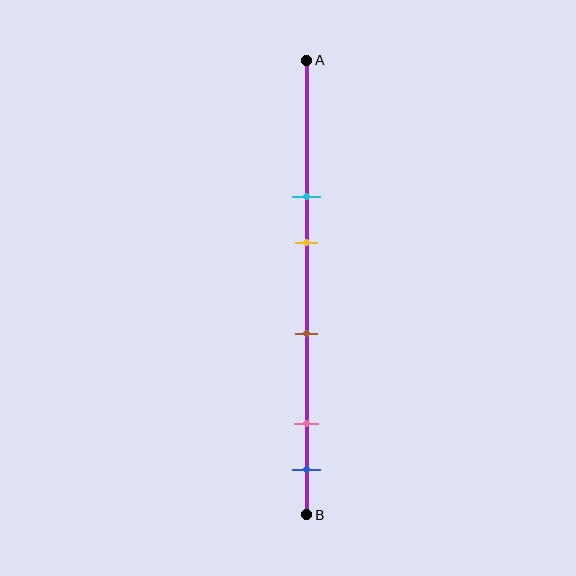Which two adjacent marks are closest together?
The pink and blue marks are the closest adjacent pair.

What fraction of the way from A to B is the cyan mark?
The cyan mark is approximately 30% (0.3) of the way from A to B.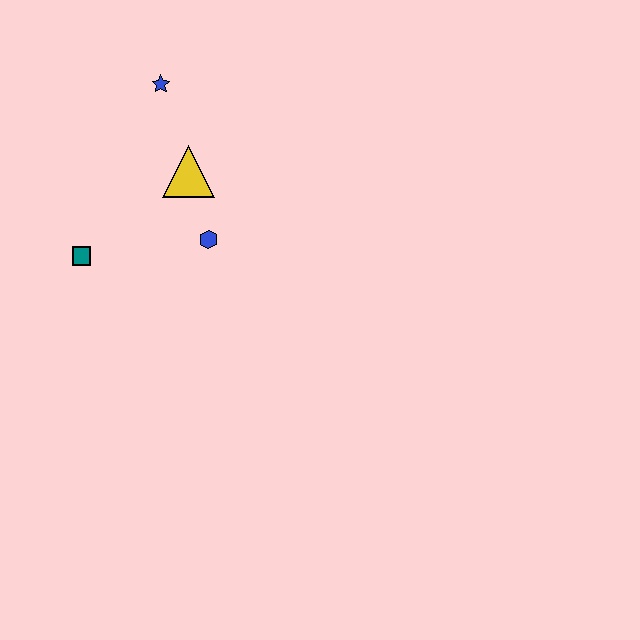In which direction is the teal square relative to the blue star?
The teal square is below the blue star.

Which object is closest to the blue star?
The yellow triangle is closest to the blue star.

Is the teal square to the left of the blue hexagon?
Yes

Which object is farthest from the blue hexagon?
The blue star is farthest from the blue hexagon.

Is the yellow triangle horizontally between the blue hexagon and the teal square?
Yes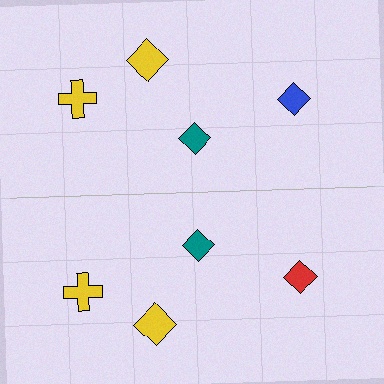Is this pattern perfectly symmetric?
No, the pattern is not perfectly symmetric. The red diamond on the bottom side breaks the symmetry — its mirror counterpart is blue.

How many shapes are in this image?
There are 8 shapes in this image.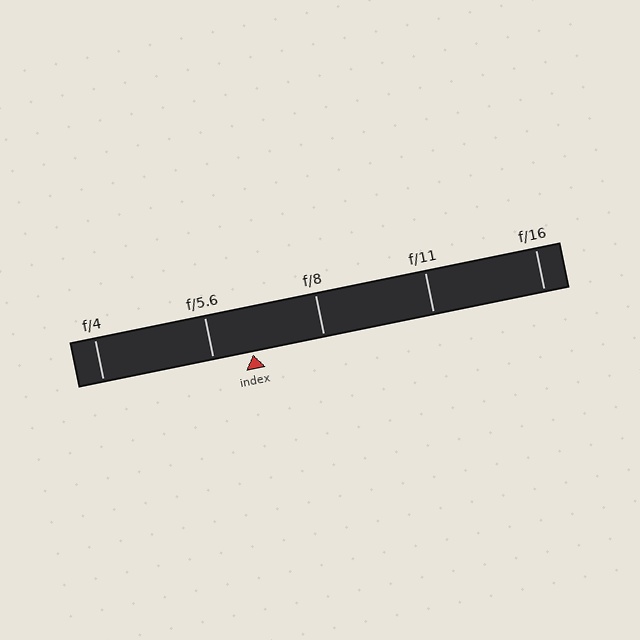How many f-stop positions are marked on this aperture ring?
There are 5 f-stop positions marked.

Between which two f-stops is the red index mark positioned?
The index mark is between f/5.6 and f/8.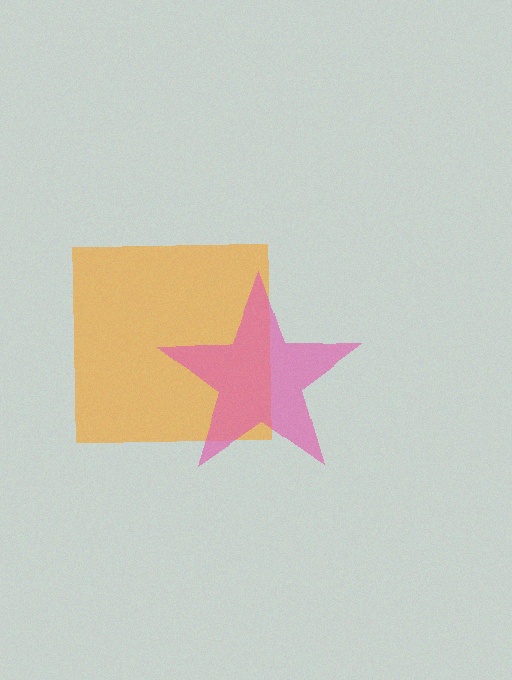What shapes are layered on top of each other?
The layered shapes are: an orange square, a pink star.